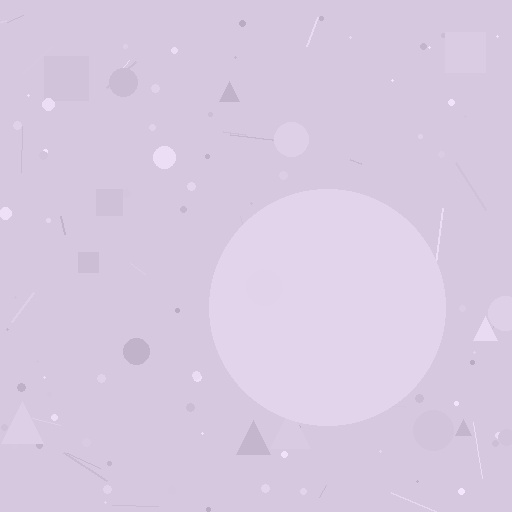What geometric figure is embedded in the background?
A circle is embedded in the background.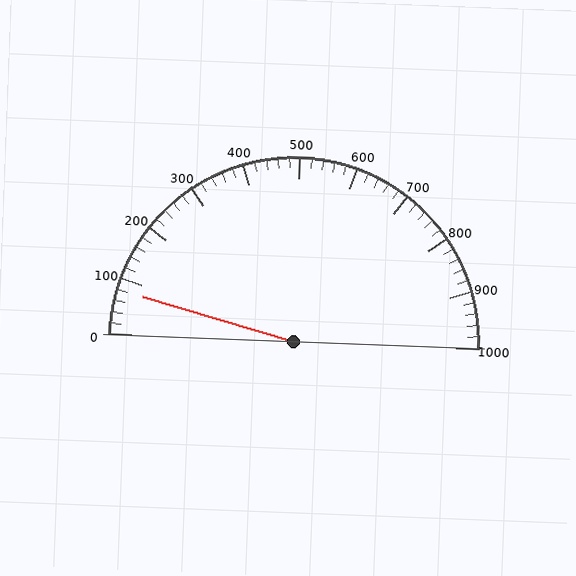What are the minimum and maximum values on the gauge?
The gauge ranges from 0 to 1000.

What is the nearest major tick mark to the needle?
The nearest major tick mark is 100.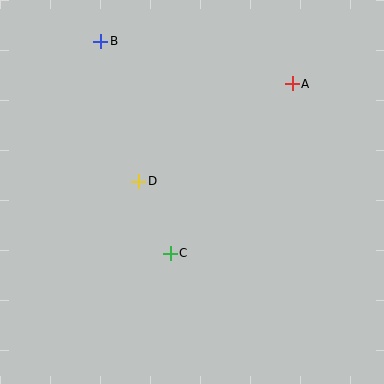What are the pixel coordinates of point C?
Point C is at (170, 253).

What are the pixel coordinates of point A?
Point A is at (292, 84).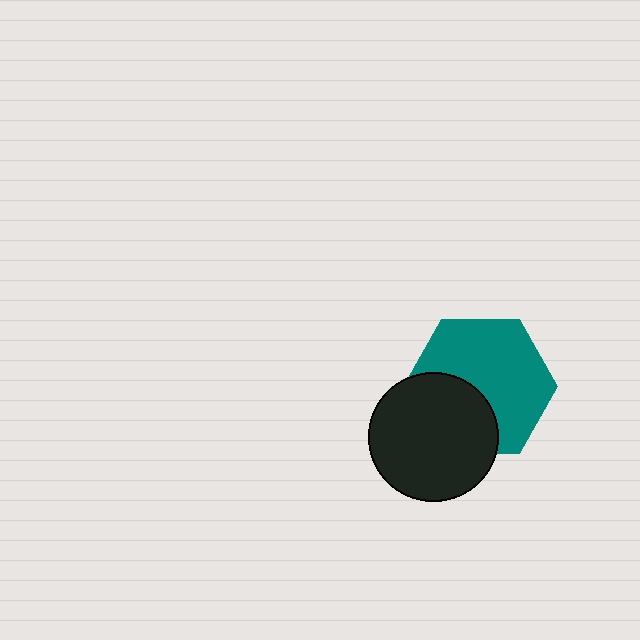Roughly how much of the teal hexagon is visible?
About half of it is visible (roughly 65%).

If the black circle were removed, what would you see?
You would see the complete teal hexagon.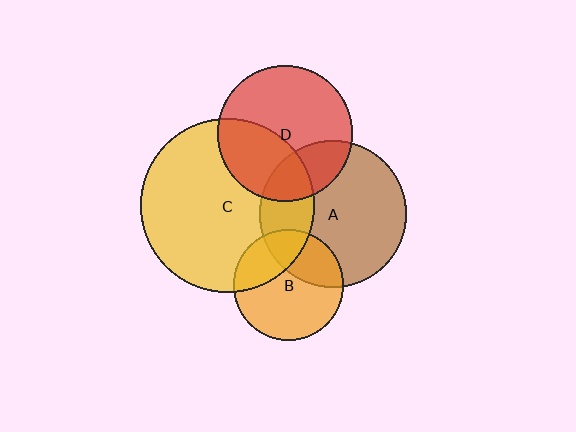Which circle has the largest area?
Circle C (yellow).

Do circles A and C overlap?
Yes.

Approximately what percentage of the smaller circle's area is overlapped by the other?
Approximately 25%.